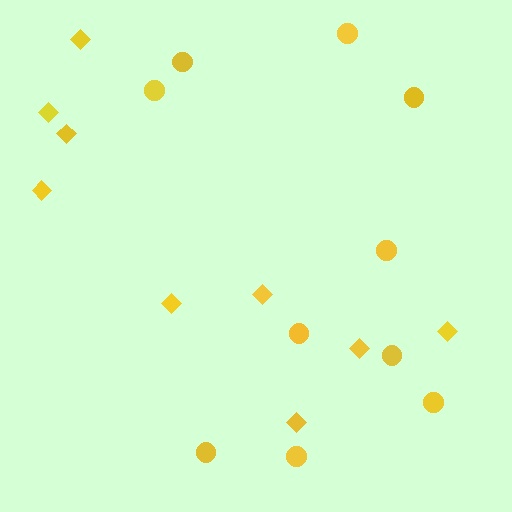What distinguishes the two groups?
There are 2 groups: one group of diamonds (9) and one group of circles (10).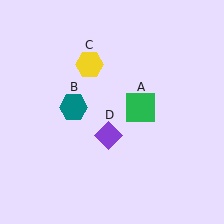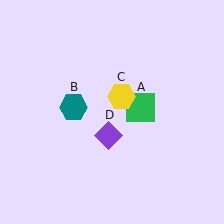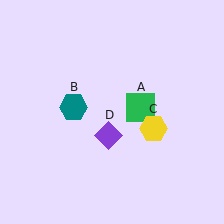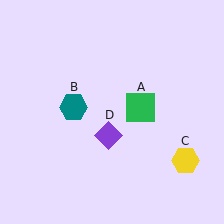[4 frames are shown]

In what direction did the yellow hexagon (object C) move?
The yellow hexagon (object C) moved down and to the right.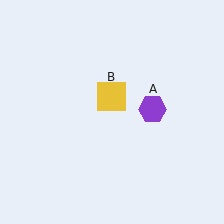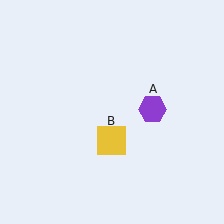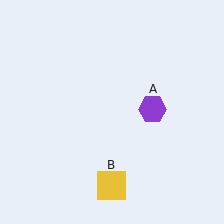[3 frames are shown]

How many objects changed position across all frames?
1 object changed position: yellow square (object B).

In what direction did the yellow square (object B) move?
The yellow square (object B) moved down.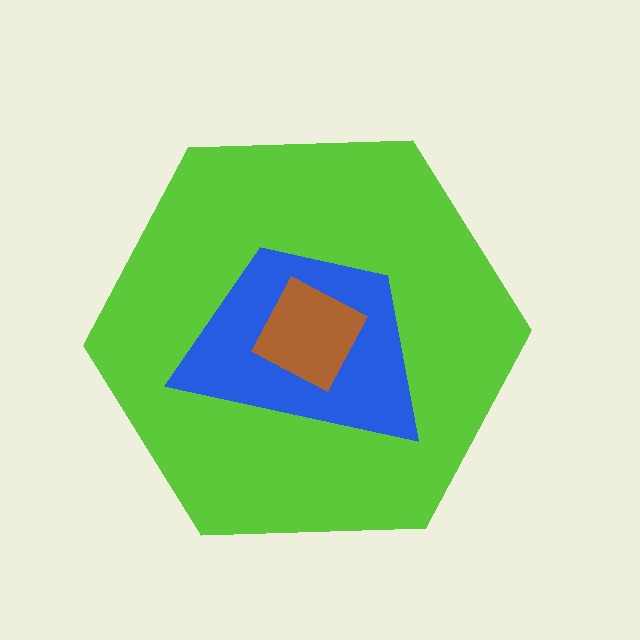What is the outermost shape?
The lime hexagon.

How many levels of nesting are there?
3.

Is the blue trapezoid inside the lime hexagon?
Yes.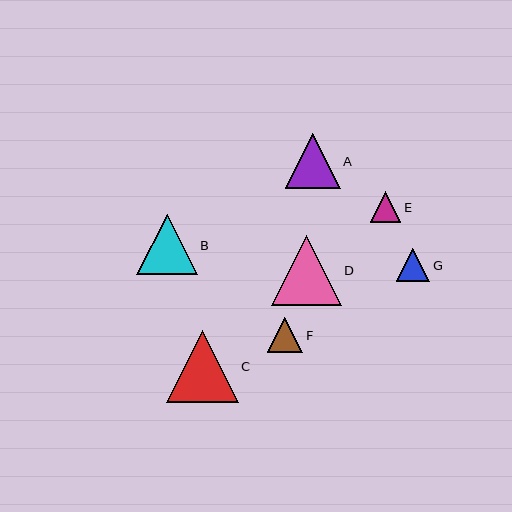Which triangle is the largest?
Triangle C is the largest with a size of approximately 71 pixels.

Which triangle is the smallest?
Triangle E is the smallest with a size of approximately 31 pixels.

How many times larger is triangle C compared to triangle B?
Triangle C is approximately 1.2 times the size of triangle B.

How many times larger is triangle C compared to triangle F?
Triangle C is approximately 2.0 times the size of triangle F.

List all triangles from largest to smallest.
From largest to smallest: C, D, B, A, F, G, E.